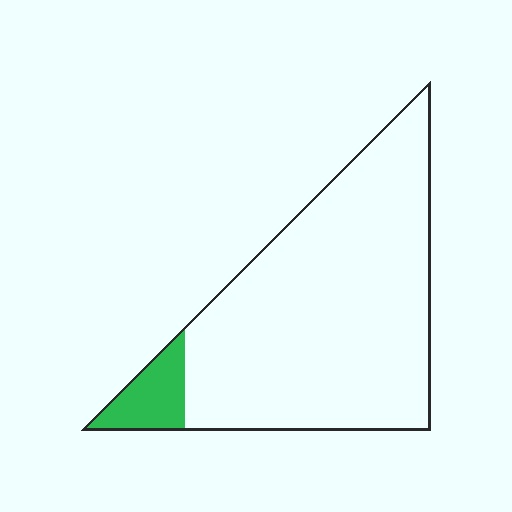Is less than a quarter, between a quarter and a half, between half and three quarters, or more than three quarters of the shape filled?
Less than a quarter.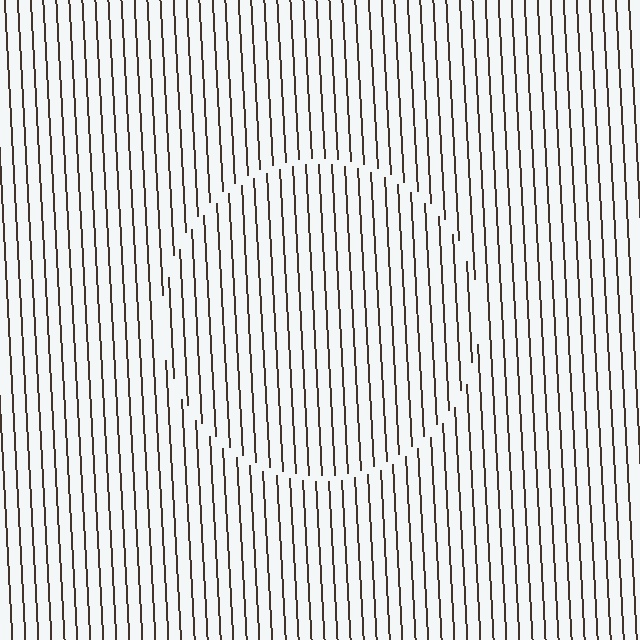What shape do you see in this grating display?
An illusory circle. The interior of the shape contains the same grating, shifted by half a period — the contour is defined by the phase discontinuity where line-ends from the inner and outer gratings abut.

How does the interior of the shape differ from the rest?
The interior of the shape contains the same grating, shifted by half a period — the contour is defined by the phase discontinuity where line-ends from the inner and outer gratings abut.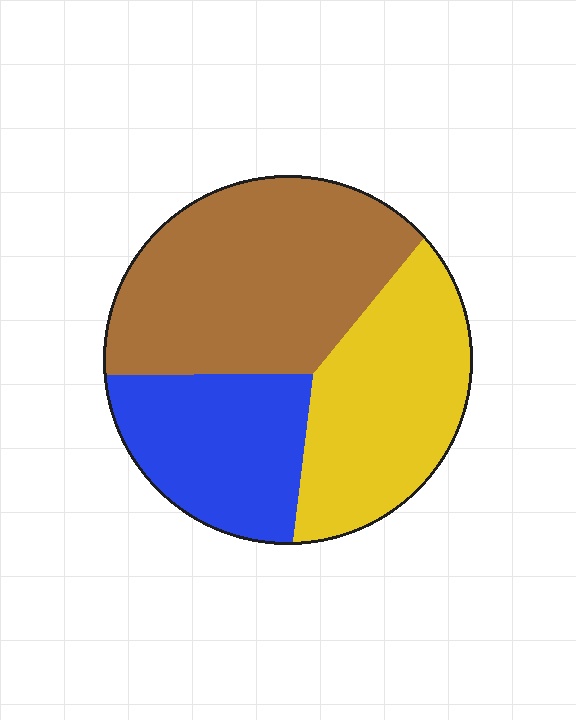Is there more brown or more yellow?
Brown.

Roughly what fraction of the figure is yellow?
Yellow covers 32% of the figure.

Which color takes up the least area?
Blue, at roughly 25%.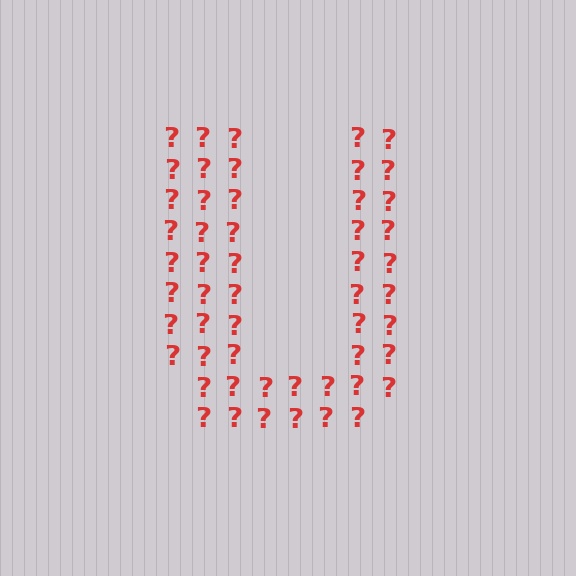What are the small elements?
The small elements are question marks.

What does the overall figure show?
The overall figure shows the letter U.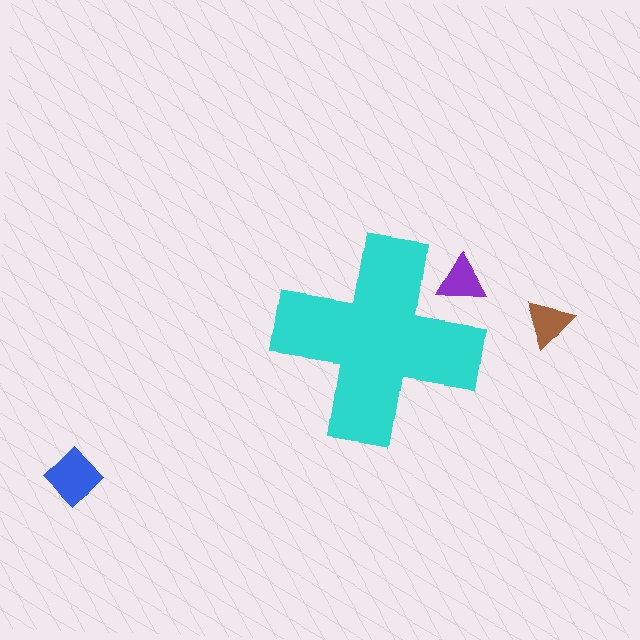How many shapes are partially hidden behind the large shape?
1 shape is partially hidden.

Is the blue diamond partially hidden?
No, the blue diamond is fully visible.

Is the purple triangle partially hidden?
Yes, the purple triangle is partially hidden behind the cyan cross.